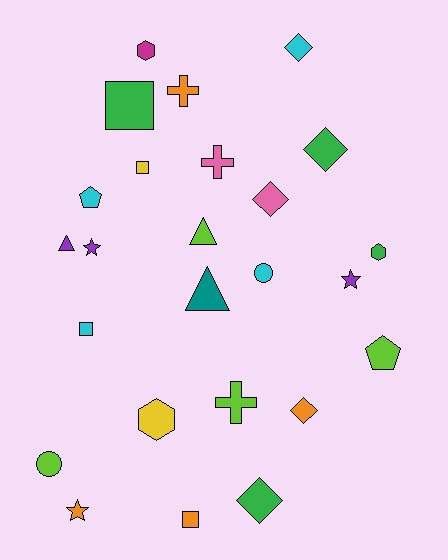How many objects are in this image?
There are 25 objects.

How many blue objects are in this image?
There are no blue objects.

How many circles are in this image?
There are 2 circles.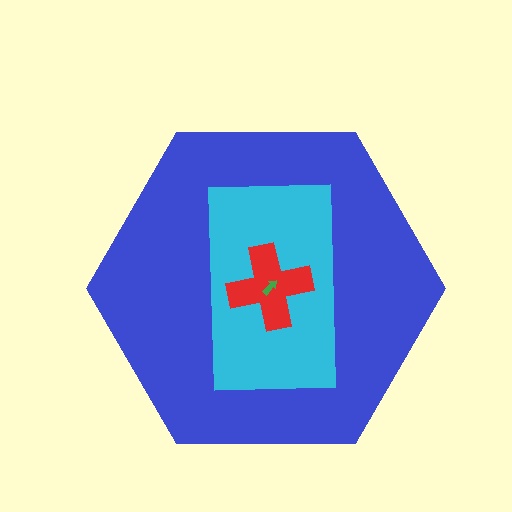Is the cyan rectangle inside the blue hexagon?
Yes.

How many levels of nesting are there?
4.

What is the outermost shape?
The blue hexagon.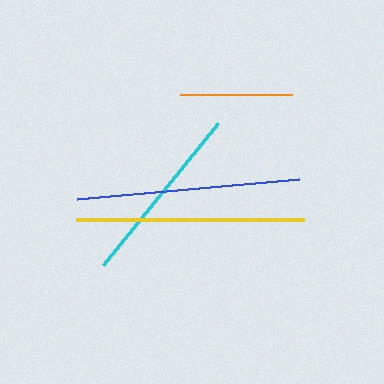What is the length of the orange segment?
The orange segment is approximately 112 pixels long.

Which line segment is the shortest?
The orange line is the shortest at approximately 112 pixels.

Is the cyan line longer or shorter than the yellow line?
The yellow line is longer than the cyan line.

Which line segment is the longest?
The yellow line is the longest at approximately 228 pixels.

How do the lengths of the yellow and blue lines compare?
The yellow and blue lines are approximately the same length.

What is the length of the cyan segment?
The cyan segment is approximately 183 pixels long.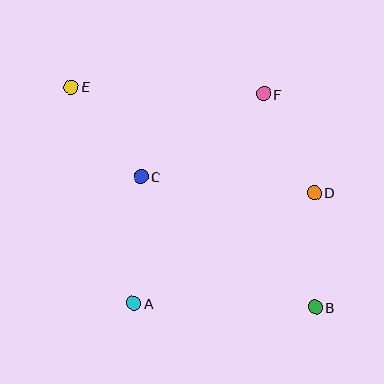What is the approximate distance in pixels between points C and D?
The distance between C and D is approximately 174 pixels.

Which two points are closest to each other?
Points D and F are closest to each other.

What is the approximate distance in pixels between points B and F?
The distance between B and F is approximately 220 pixels.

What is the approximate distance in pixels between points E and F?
The distance between E and F is approximately 192 pixels.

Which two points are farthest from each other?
Points B and E are farthest from each other.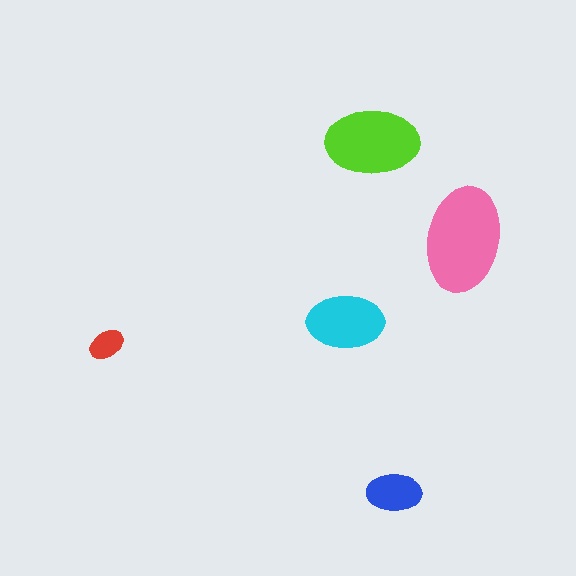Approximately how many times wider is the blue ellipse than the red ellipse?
About 1.5 times wider.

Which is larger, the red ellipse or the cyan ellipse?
The cyan one.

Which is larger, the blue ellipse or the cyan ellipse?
The cyan one.